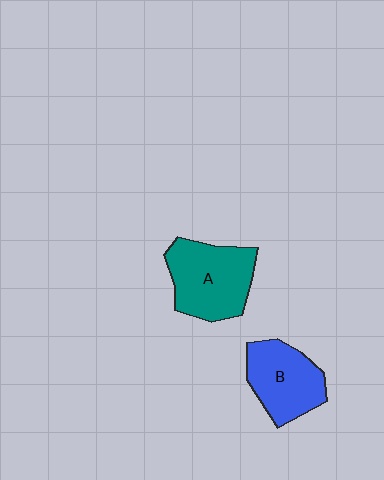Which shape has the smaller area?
Shape B (blue).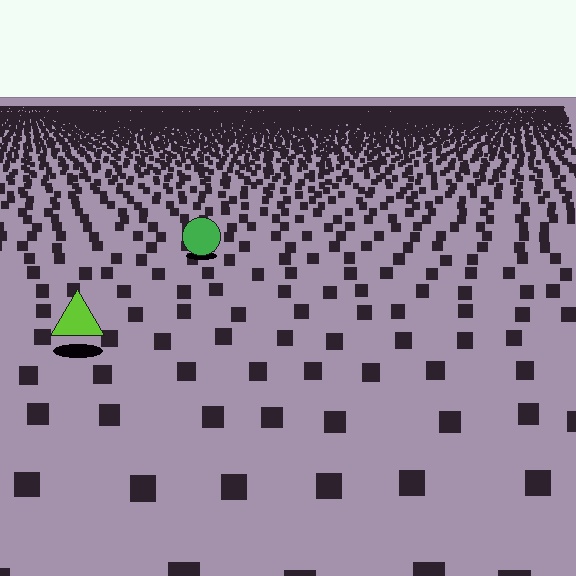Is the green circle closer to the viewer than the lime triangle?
No. The lime triangle is closer — you can tell from the texture gradient: the ground texture is coarser near it.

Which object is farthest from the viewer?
The green circle is farthest from the viewer. It appears smaller and the ground texture around it is denser.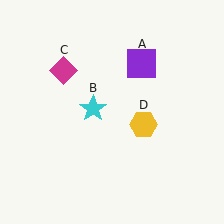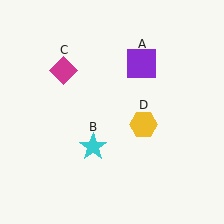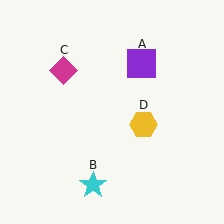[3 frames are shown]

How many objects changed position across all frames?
1 object changed position: cyan star (object B).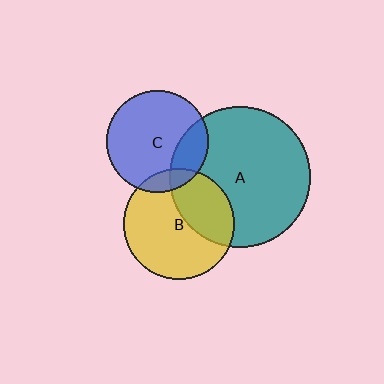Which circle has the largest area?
Circle A (teal).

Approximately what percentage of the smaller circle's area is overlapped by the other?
Approximately 10%.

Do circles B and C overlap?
Yes.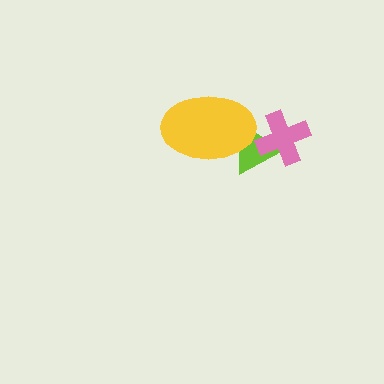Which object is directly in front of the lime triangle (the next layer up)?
The pink cross is directly in front of the lime triangle.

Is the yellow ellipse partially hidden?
No, no other shape covers it.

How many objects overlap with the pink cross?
1 object overlaps with the pink cross.